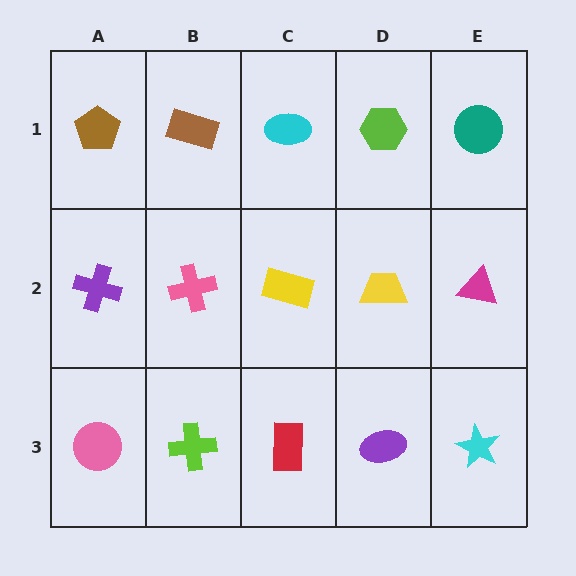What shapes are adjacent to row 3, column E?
A magenta triangle (row 2, column E), a purple ellipse (row 3, column D).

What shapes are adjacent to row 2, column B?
A brown rectangle (row 1, column B), a lime cross (row 3, column B), a purple cross (row 2, column A), a yellow rectangle (row 2, column C).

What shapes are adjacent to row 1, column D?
A yellow trapezoid (row 2, column D), a cyan ellipse (row 1, column C), a teal circle (row 1, column E).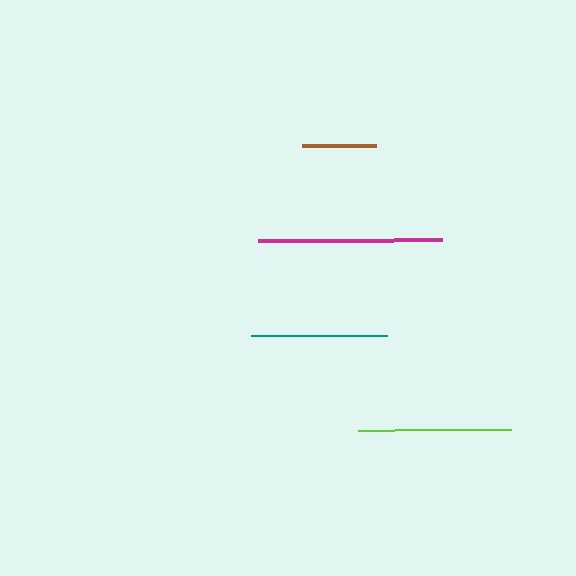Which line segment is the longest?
The magenta line is the longest at approximately 184 pixels.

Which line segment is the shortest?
The brown line is the shortest at approximately 74 pixels.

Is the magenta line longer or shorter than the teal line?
The magenta line is longer than the teal line.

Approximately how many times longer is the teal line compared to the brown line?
The teal line is approximately 1.8 times the length of the brown line.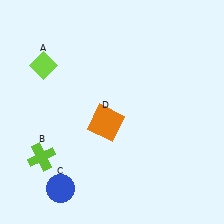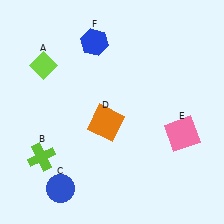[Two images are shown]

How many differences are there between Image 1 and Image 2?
There are 2 differences between the two images.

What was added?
A pink square (E), a blue hexagon (F) were added in Image 2.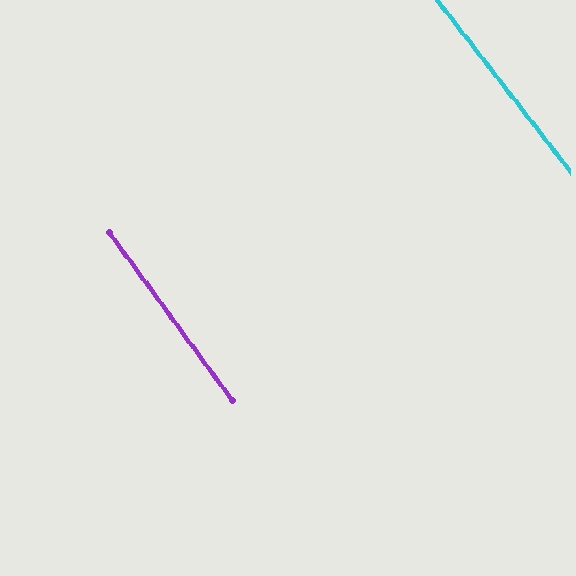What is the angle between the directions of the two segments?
Approximately 1 degree.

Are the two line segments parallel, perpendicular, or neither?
Parallel — their directions differ by only 1.5°.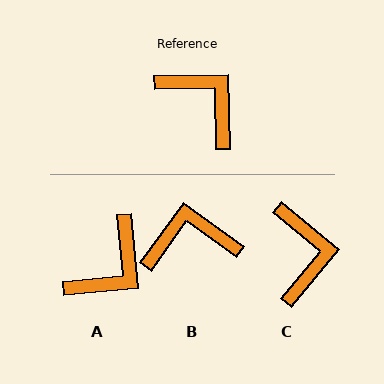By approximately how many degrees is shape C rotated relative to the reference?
Approximately 41 degrees clockwise.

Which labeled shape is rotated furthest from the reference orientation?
A, about 86 degrees away.